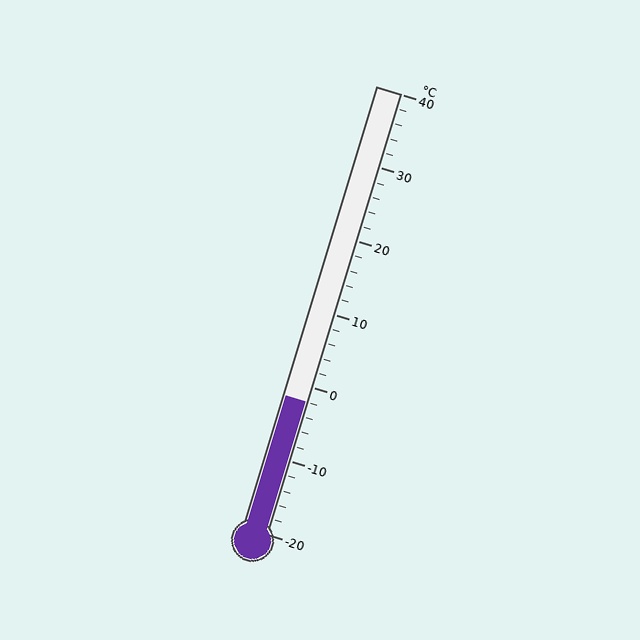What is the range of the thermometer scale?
The thermometer scale ranges from -20°C to 40°C.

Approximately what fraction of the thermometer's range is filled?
The thermometer is filled to approximately 30% of its range.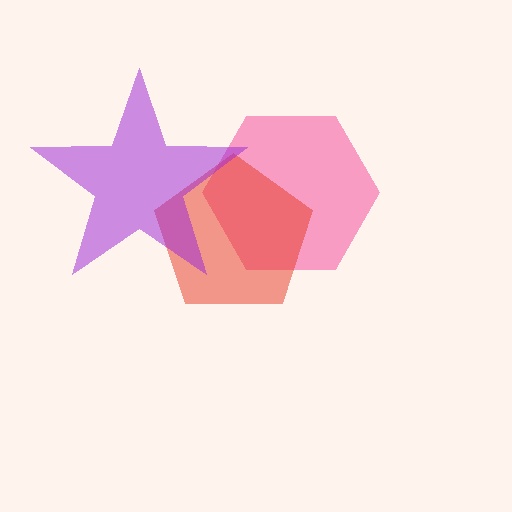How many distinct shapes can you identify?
There are 3 distinct shapes: a pink hexagon, a red pentagon, a purple star.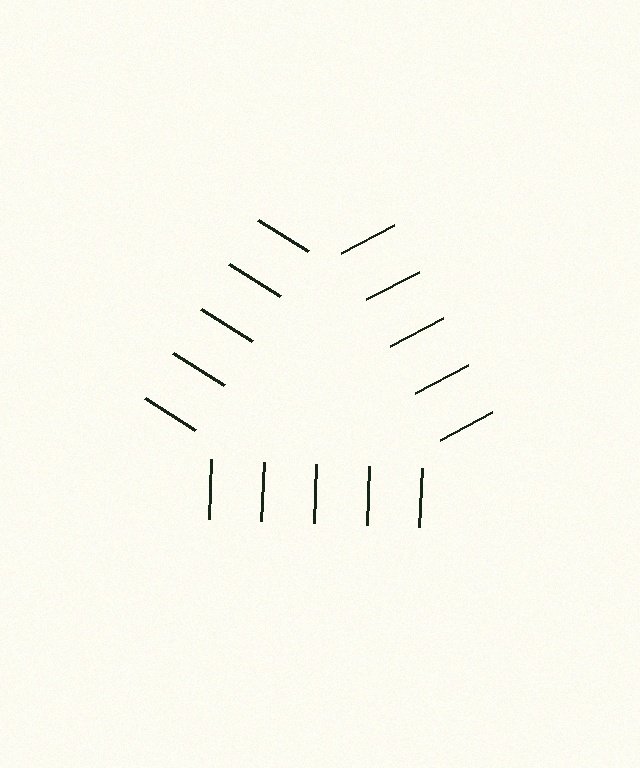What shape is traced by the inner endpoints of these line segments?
An illusory triangle — the line segments terminate on its edges but no continuous stroke is drawn.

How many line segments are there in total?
15 — 5 along each of the 3 edges.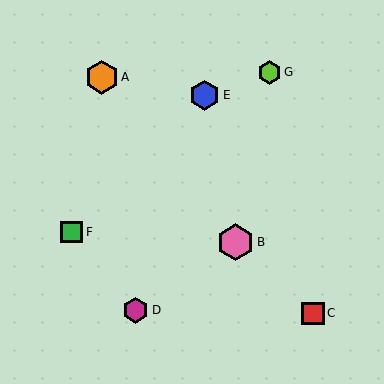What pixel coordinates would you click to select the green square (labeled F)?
Click at (72, 232) to select the green square F.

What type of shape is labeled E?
Shape E is a blue hexagon.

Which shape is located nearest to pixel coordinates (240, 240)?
The pink hexagon (labeled B) at (235, 242) is nearest to that location.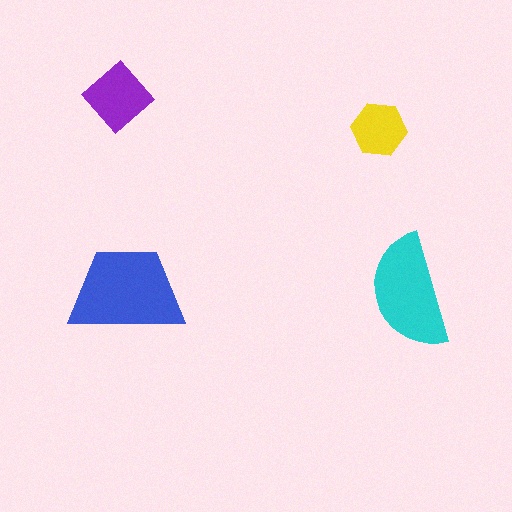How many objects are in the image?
There are 4 objects in the image.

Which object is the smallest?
The yellow hexagon.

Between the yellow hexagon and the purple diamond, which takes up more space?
The purple diamond.